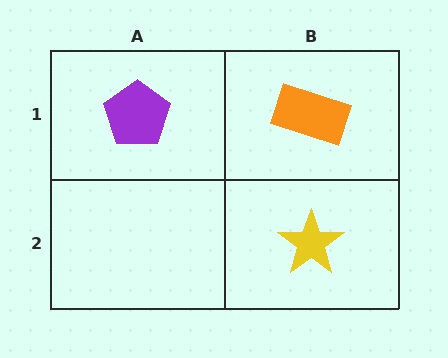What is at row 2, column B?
A yellow star.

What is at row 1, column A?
A purple pentagon.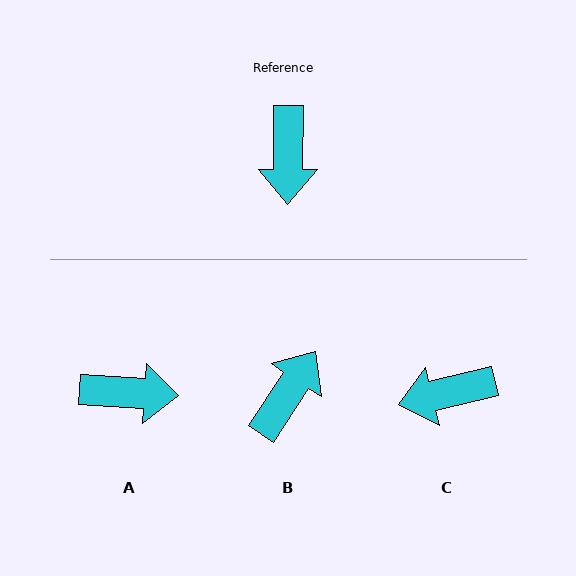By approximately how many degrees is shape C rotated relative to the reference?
Approximately 76 degrees clockwise.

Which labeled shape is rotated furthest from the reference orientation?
B, about 147 degrees away.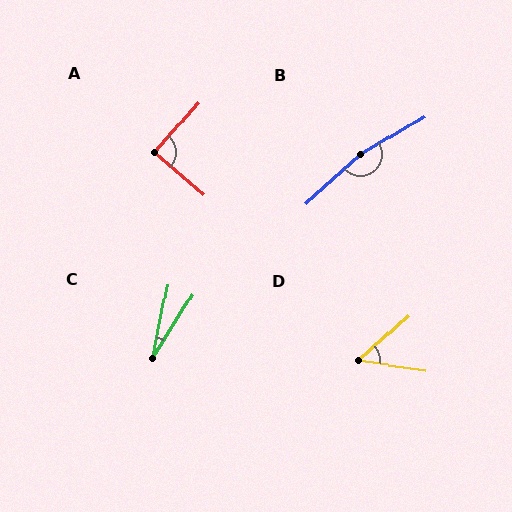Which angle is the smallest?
C, at approximately 21 degrees.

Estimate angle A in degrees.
Approximately 90 degrees.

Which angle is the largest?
B, at approximately 170 degrees.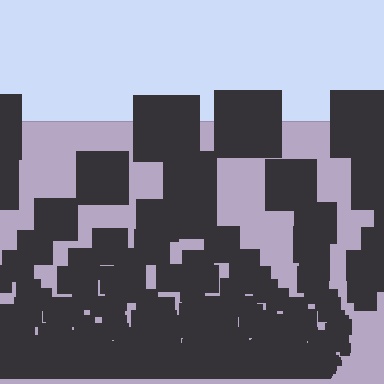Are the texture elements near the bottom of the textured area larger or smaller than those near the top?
Smaller. The gradient is inverted — elements near the bottom are smaller and denser.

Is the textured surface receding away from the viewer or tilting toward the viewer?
The surface appears to tilt toward the viewer. Texture elements get larger and sparser toward the top.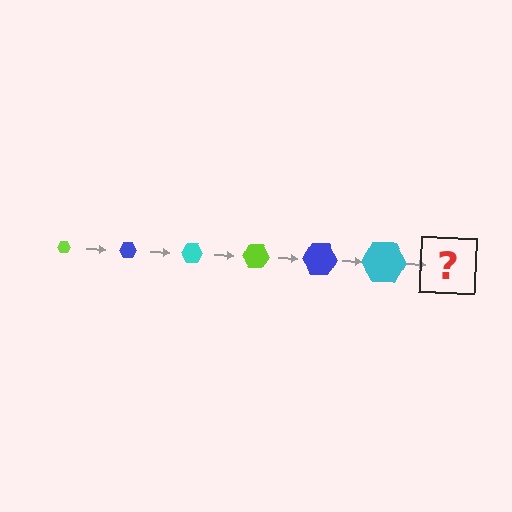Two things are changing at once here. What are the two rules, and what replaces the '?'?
The two rules are that the hexagon grows larger each step and the color cycles through lime, blue, and cyan. The '?' should be a lime hexagon, larger than the previous one.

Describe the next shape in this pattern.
It should be a lime hexagon, larger than the previous one.